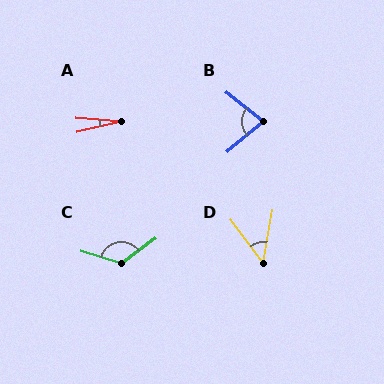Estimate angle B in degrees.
Approximately 79 degrees.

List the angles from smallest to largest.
A (18°), D (47°), B (79°), C (127°).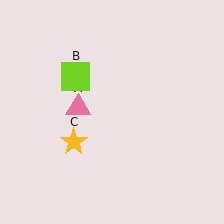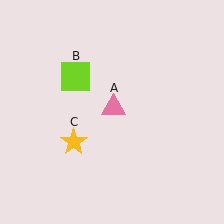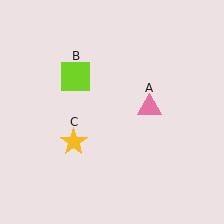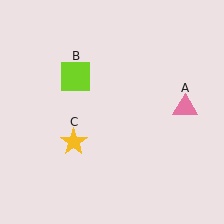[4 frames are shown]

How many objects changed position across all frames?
1 object changed position: pink triangle (object A).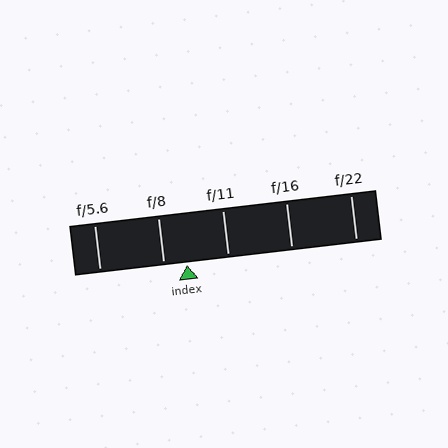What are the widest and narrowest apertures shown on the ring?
The widest aperture shown is f/5.6 and the narrowest is f/22.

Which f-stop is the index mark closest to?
The index mark is closest to f/8.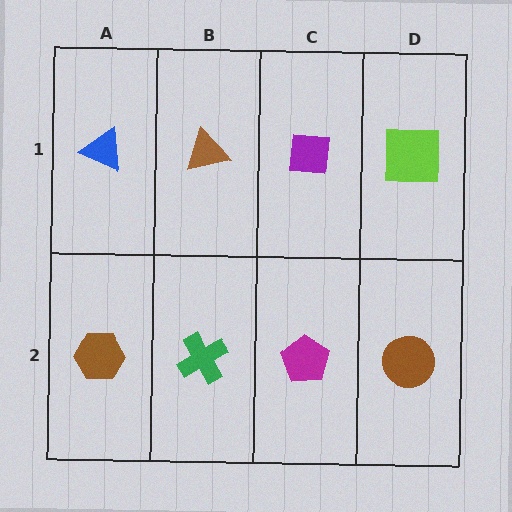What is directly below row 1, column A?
A brown hexagon.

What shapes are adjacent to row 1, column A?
A brown hexagon (row 2, column A), a brown triangle (row 1, column B).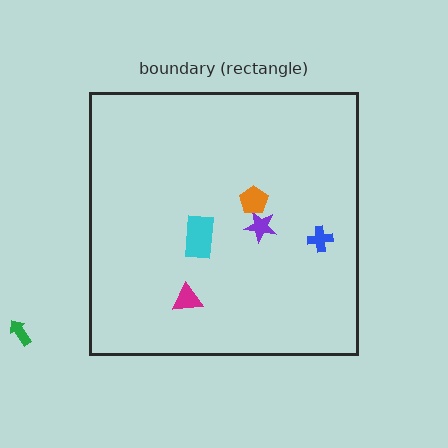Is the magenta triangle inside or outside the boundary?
Inside.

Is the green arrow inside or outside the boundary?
Outside.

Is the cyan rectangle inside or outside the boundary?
Inside.